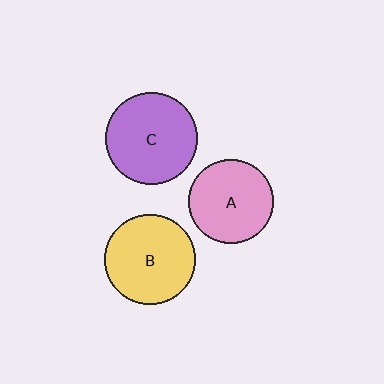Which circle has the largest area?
Circle C (purple).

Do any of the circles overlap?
No, none of the circles overlap.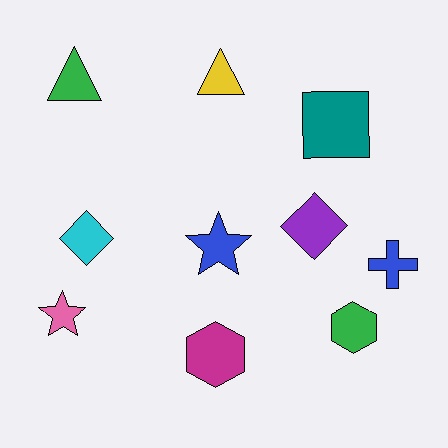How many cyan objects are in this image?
There is 1 cyan object.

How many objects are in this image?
There are 10 objects.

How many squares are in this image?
There is 1 square.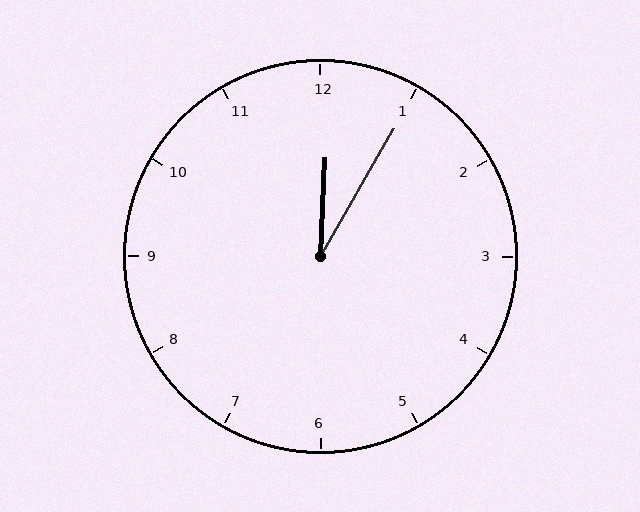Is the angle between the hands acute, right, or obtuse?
It is acute.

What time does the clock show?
12:05.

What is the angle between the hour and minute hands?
Approximately 28 degrees.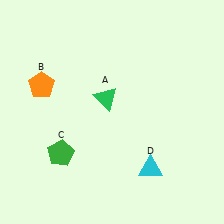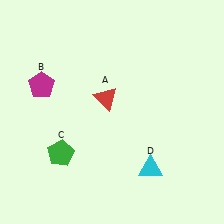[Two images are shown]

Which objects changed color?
A changed from green to red. B changed from orange to magenta.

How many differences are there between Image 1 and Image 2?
There are 2 differences between the two images.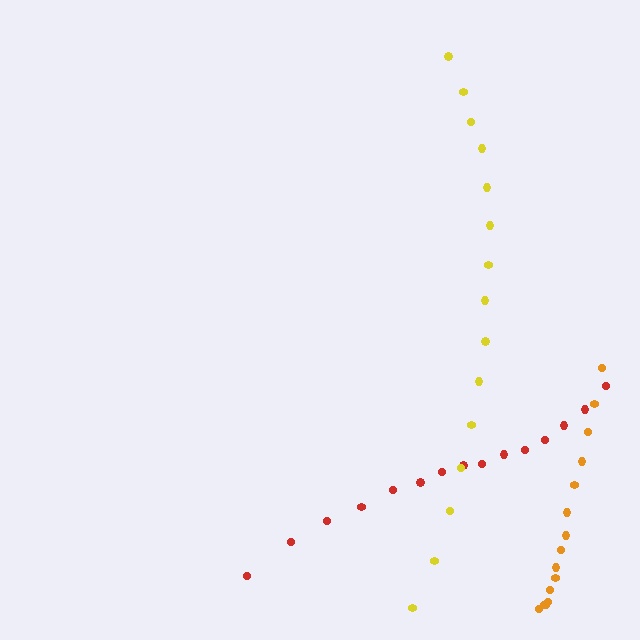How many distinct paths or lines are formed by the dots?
There are 3 distinct paths.